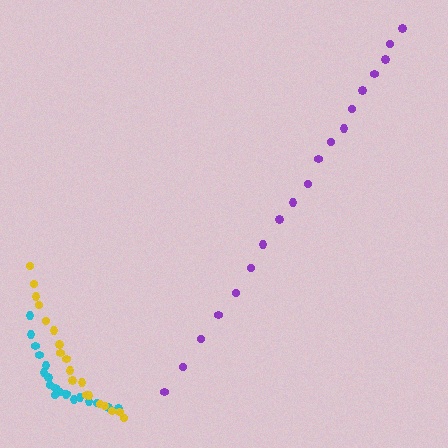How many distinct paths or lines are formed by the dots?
There are 3 distinct paths.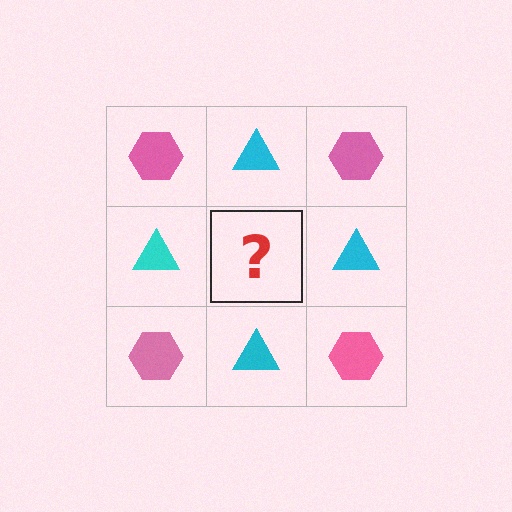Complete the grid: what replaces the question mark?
The question mark should be replaced with a pink hexagon.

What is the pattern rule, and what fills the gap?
The rule is that it alternates pink hexagon and cyan triangle in a checkerboard pattern. The gap should be filled with a pink hexagon.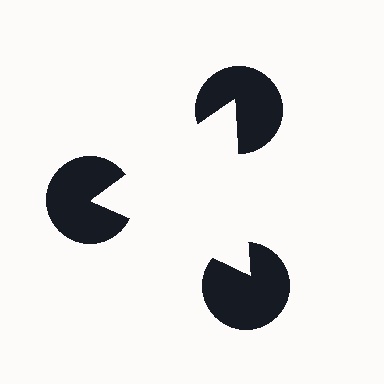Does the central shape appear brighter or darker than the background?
It typically appears slightly brighter than the background, even though no actual brightness change is drawn.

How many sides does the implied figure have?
3 sides.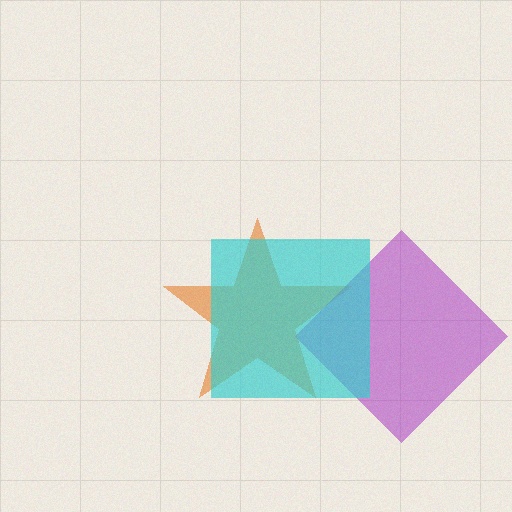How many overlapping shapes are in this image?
There are 3 overlapping shapes in the image.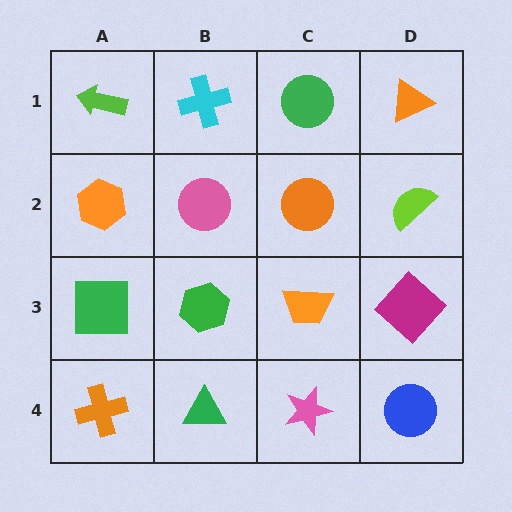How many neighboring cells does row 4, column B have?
3.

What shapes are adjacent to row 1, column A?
An orange hexagon (row 2, column A), a cyan cross (row 1, column B).